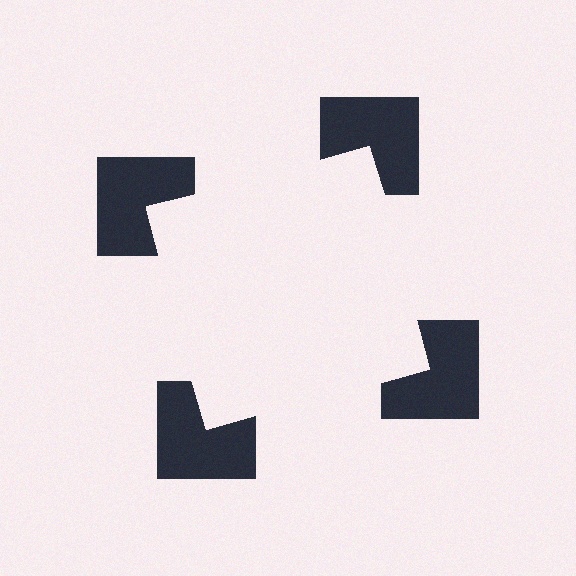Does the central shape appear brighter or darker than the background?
It typically appears slightly brighter than the background, even though no actual brightness change is drawn.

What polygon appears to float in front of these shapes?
An illusory square — its edges are inferred from the aligned wedge cuts in the notched squares, not physically drawn.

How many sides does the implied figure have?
4 sides.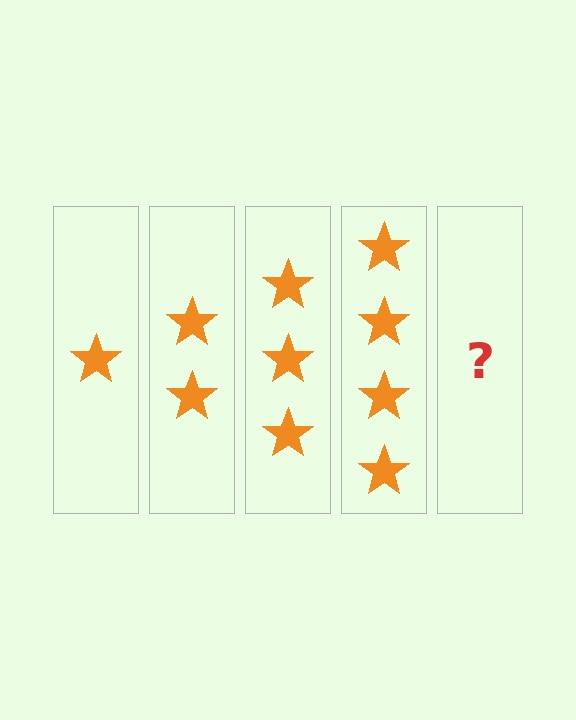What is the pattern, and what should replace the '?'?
The pattern is that each step adds one more star. The '?' should be 5 stars.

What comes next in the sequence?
The next element should be 5 stars.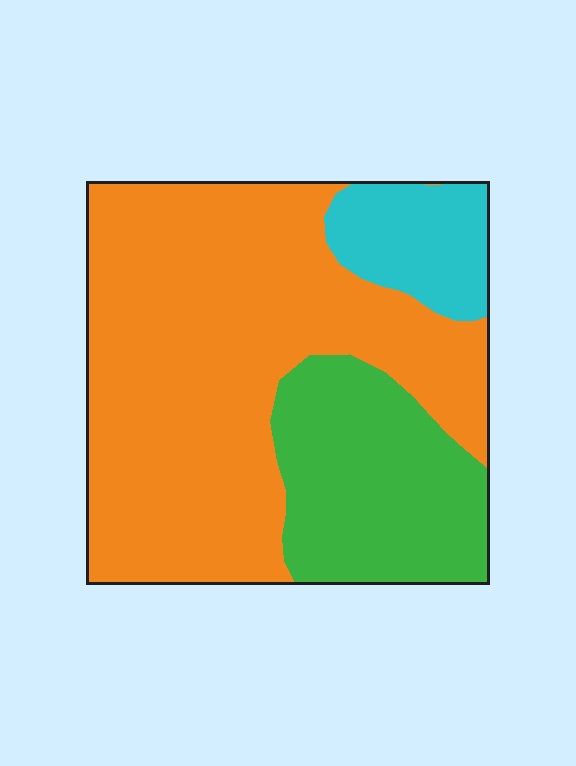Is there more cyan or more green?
Green.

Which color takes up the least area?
Cyan, at roughly 10%.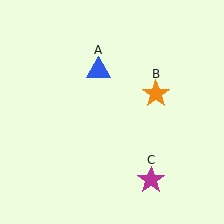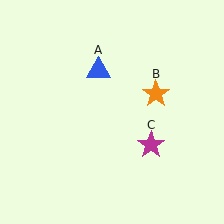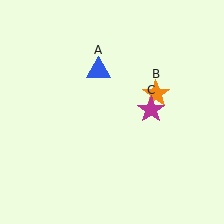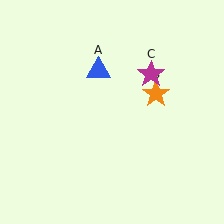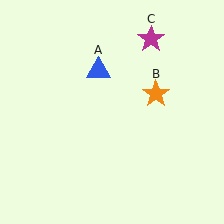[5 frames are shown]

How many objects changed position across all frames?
1 object changed position: magenta star (object C).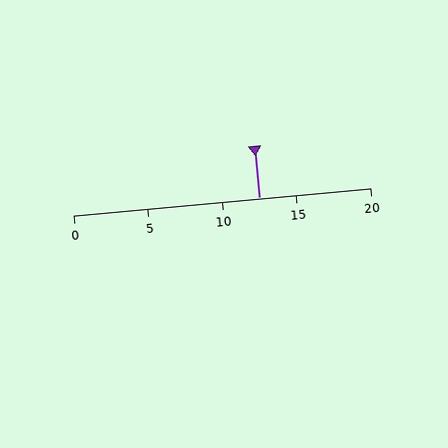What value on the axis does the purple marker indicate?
The marker indicates approximately 12.5.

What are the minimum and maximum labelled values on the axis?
The axis runs from 0 to 20.